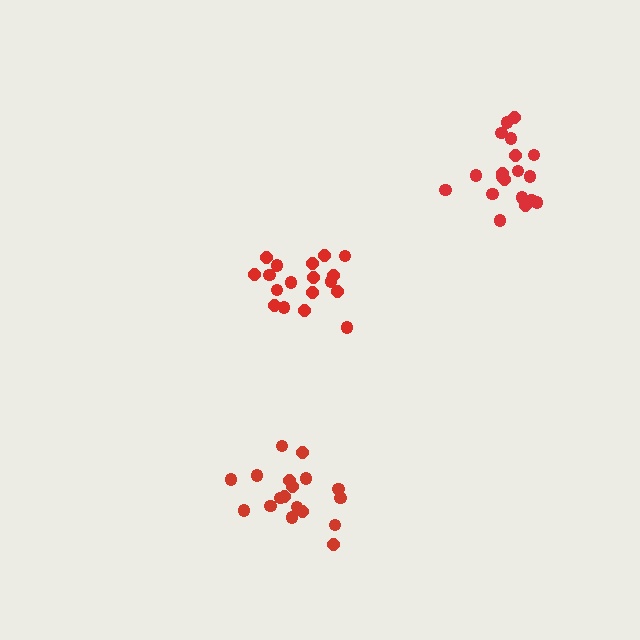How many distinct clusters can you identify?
There are 3 distinct clusters.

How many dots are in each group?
Group 1: 18 dots, Group 2: 19 dots, Group 3: 18 dots (55 total).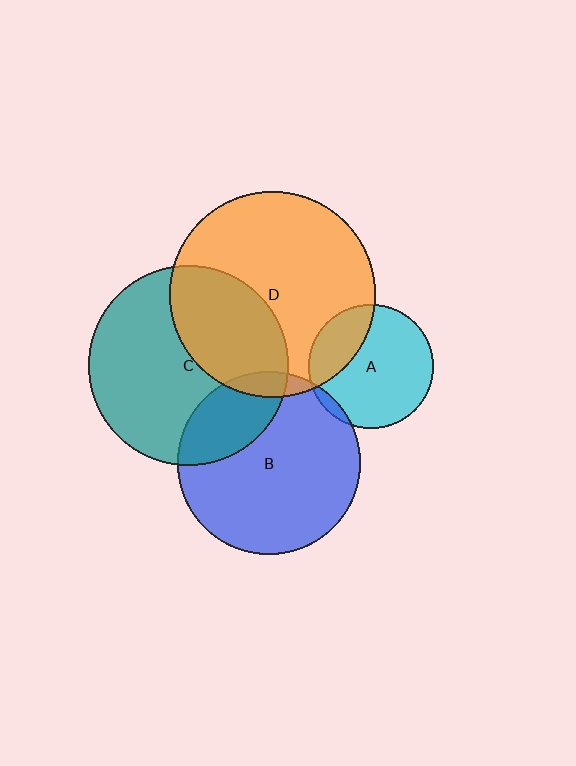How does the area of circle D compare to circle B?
Approximately 1.3 times.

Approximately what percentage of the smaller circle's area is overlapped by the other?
Approximately 5%.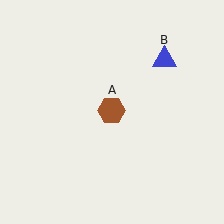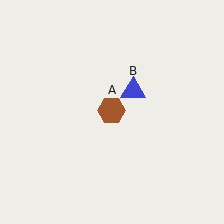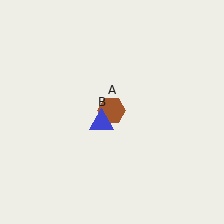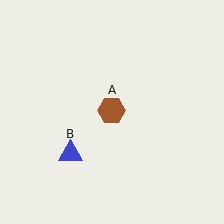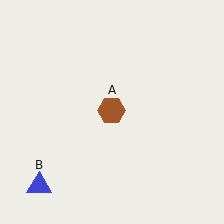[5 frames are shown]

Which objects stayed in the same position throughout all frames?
Brown hexagon (object A) remained stationary.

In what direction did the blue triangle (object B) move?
The blue triangle (object B) moved down and to the left.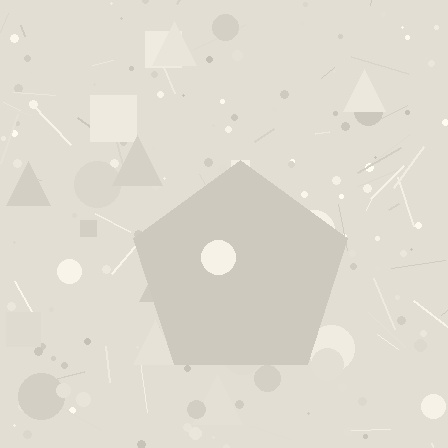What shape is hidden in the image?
A pentagon is hidden in the image.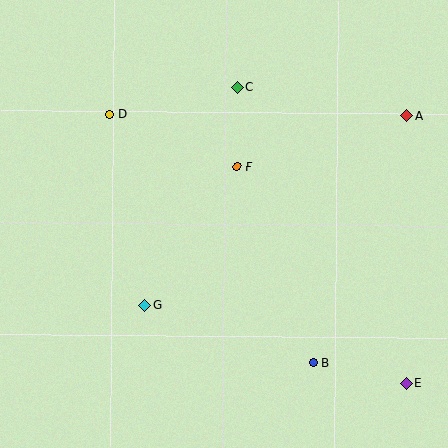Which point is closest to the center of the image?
Point F at (237, 167) is closest to the center.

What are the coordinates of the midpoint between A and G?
The midpoint between A and G is at (276, 210).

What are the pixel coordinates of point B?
Point B is at (313, 362).